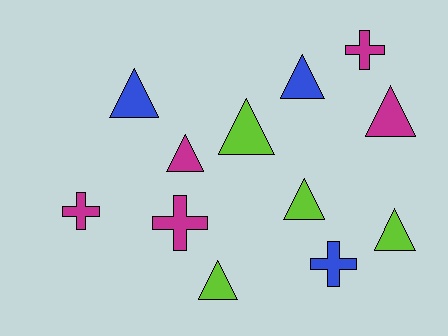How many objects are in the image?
There are 12 objects.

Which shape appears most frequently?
Triangle, with 8 objects.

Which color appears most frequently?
Magenta, with 5 objects.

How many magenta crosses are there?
There are 3 magenta crosses.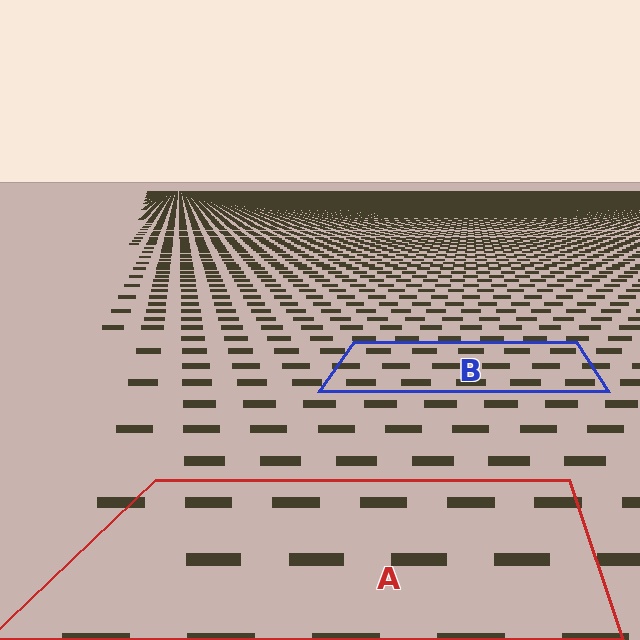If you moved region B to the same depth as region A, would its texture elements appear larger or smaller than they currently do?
They would appear larger. At a closer depth, the same texture elements are projected at a bigger on-screen size.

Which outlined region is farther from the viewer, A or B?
Region B is farther from the viewer — the texture elements inside it appear smaller and more densely packed.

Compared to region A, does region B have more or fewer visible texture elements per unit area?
Region B has more texture elements per unit area — they are packed more densely because it is farther away.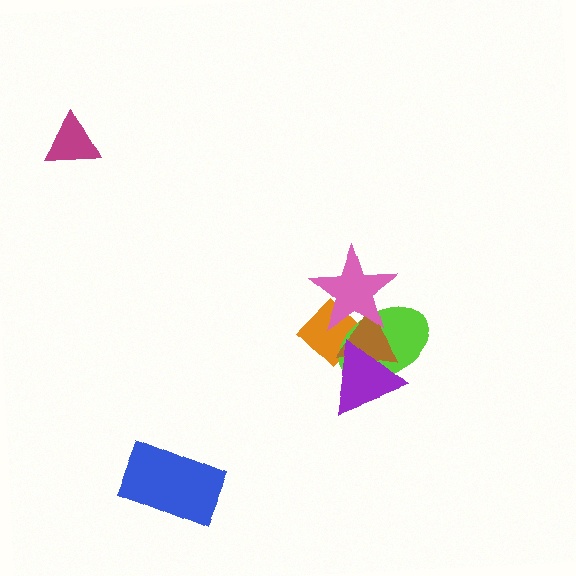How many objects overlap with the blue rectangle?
0 objects overlap with the blue rectangle.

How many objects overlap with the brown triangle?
4 objects overlap with the brown triangle.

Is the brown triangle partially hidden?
Yes, it is partially covered by another shape.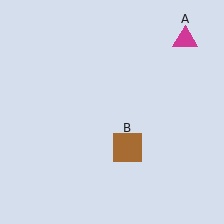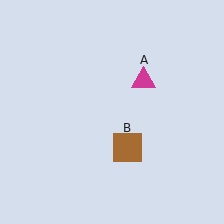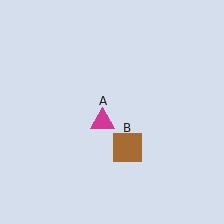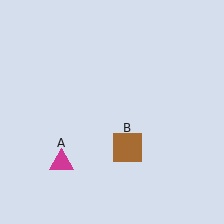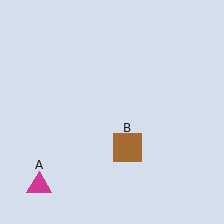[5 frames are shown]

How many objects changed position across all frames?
1 object changed position: magenta triangle (object A).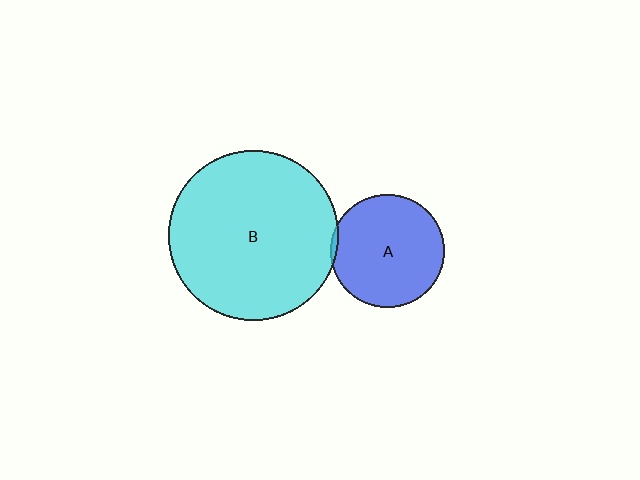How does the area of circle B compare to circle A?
Approximately 2.2 times.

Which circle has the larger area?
Circle B (cyan).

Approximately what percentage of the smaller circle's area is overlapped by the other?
Approximately 5%.